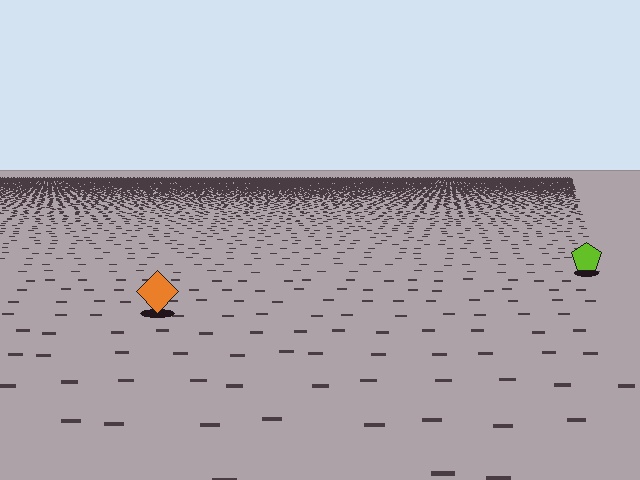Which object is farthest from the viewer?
The lime pentagon is farthest from the viewer. It appears smaller and the ground texture around it is denser.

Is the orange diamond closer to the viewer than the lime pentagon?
Yes. The orange diamond is closer — you can tell from the texture gradient: the ground texture is coarser near it.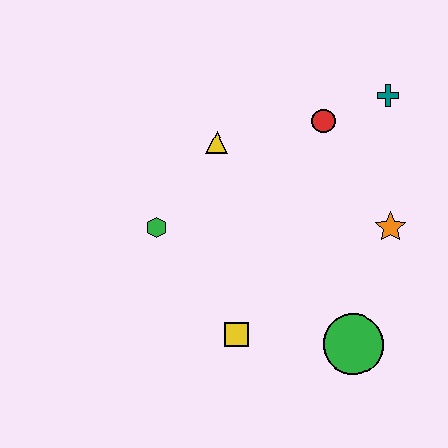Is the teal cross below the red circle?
No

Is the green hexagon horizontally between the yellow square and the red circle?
No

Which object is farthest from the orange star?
The green hexagon is farthest from the orange star.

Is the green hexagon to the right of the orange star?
No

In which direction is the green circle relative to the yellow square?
The green circle is to the right of the yellow square.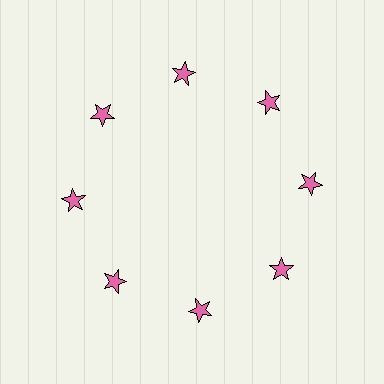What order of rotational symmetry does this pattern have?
This pattern has 8-fold rotational symmetry.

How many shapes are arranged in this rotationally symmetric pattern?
There are 8 shapes, arranged in 8 groups of 1.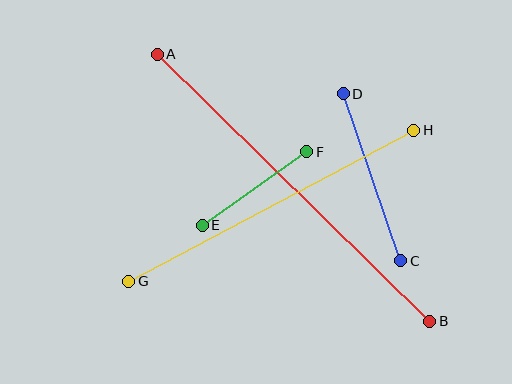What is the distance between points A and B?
The distance is approximately 382 pixels.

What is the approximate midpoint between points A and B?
The midpoint is at approximately (293, 188) pixels.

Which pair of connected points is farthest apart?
Points A and B are farthest apart.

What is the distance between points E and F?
The distance is approximately 128 pixels.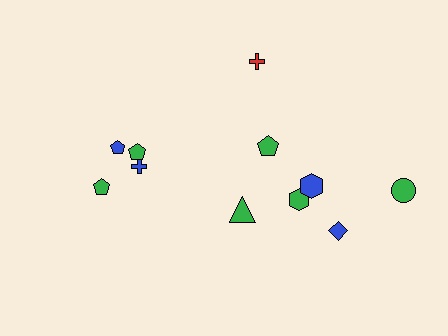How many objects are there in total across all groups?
There are 11 objects.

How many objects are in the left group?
There are 4 objects.